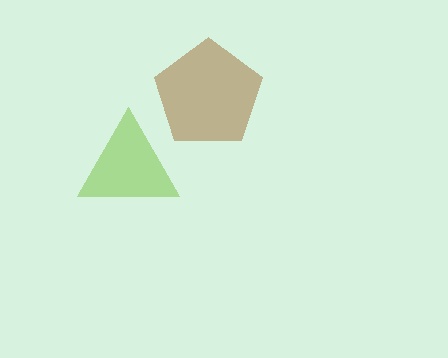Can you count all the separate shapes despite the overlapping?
Yes, there are 2 separate shapes.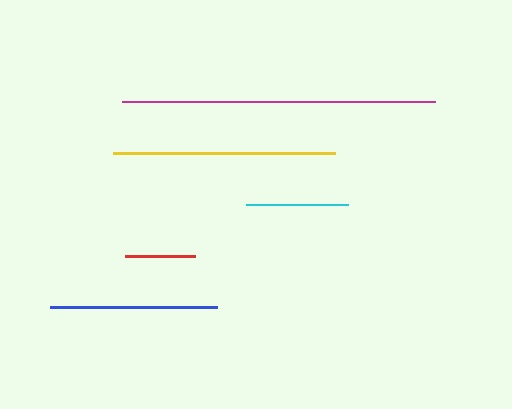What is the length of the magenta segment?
The magenta segment is approximately 314 pixels long.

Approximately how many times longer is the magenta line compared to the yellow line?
The magenta line is approximately 1.4 times the length of the yellow line.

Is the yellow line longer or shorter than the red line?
The yellow line is longer than the red line.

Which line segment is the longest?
The magenta line is the longest at approximately 314 pixels.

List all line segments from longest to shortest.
From longest to shortest: magenta, yellow, blue, cyan, red.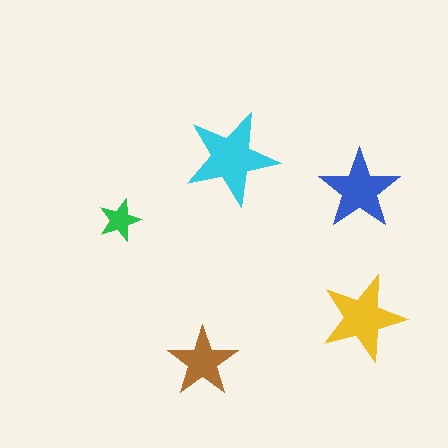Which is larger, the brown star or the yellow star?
The yellow one.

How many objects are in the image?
There are 5 objects in the image.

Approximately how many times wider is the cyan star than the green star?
About 2 times wider.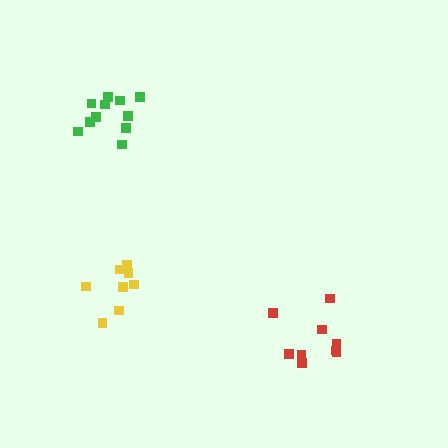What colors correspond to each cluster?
The clusters are colored: yellow, green, red.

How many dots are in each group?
Group 1: 8 dots, Group 2: 11 dots, Group 3: 9 dots (28 total).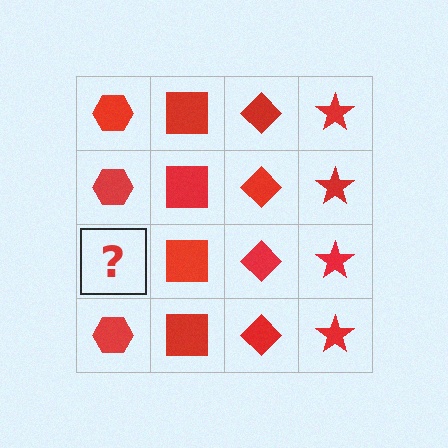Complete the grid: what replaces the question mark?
The question mark should be replaced with a red hexagon.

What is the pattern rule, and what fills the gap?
The rule is that each column has a consistent shape. The gap should be filled with a red hexagon.